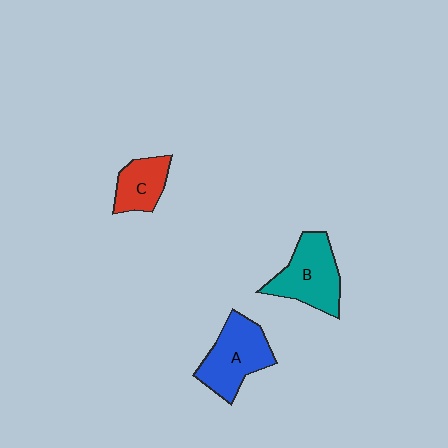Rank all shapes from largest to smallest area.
From largest to smallest: A (blue), B (teal), C (red).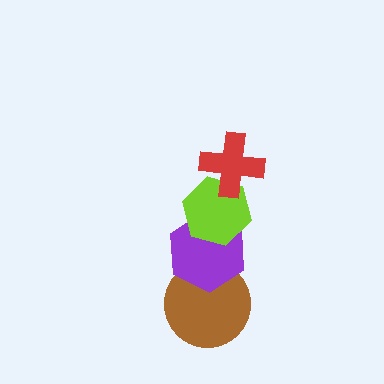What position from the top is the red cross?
The red cross is 1st from the top.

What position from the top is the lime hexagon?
The lime hexagon is 2nd from the top.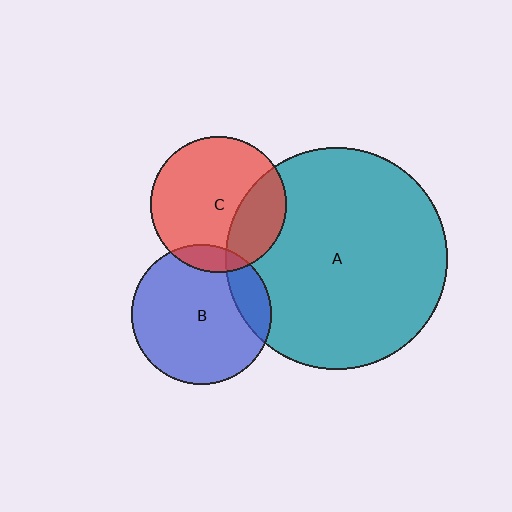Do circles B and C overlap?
Yes.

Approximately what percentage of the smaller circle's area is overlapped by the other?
Approximately 10%.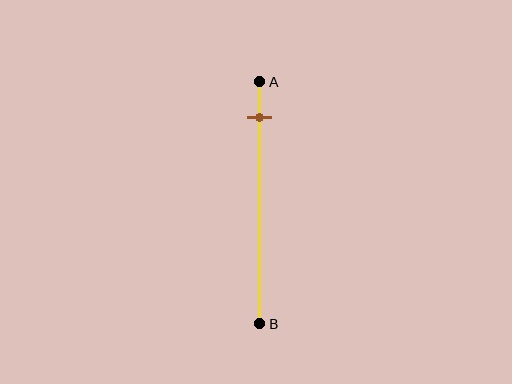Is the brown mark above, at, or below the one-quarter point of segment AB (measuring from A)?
The brown mark is above the one-quarter point of segment AB.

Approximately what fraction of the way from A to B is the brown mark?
The brown mark is approximately 15% of the way from A to B.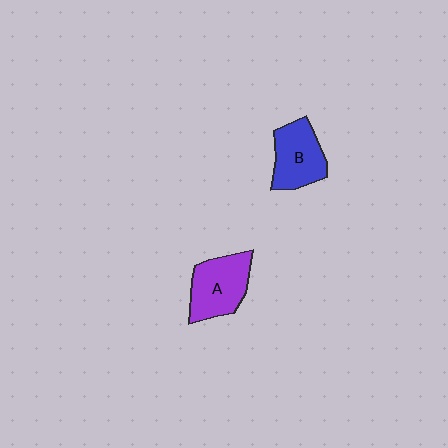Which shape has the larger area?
Shape A (purple).